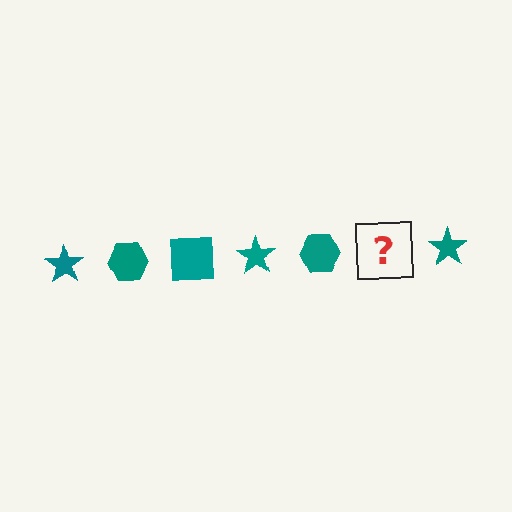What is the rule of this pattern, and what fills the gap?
The rule is that the pattern cycles through star, hexagon, square shapes in teal. The gap should be filled with a teal square.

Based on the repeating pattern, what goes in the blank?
The blank should be a teal square.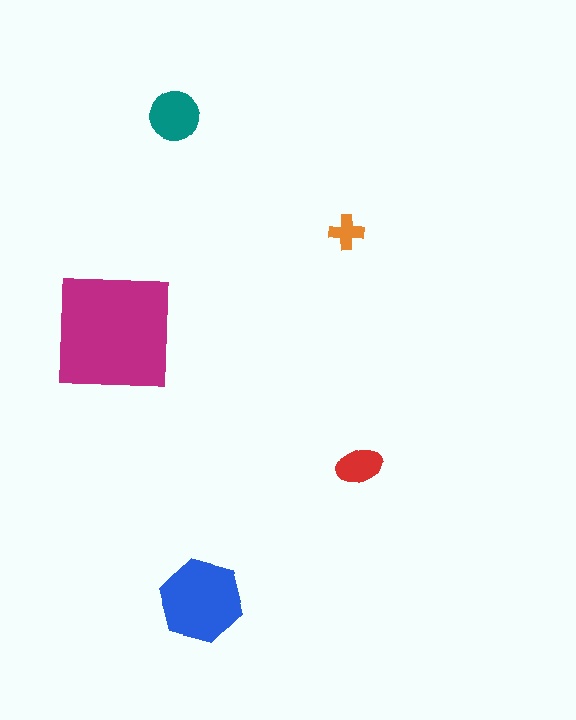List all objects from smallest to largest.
The orange cross, the red ellipse, the teal circle, the blue hexagon, the magenta square.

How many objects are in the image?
There are 5 objects in the image.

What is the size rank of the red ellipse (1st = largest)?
4th.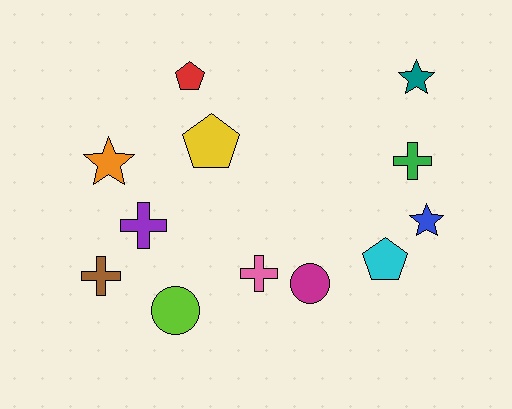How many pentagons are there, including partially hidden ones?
There are 3 pentagons.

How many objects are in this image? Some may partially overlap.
There are 12 objects.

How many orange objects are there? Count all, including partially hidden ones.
There is 1 orange object.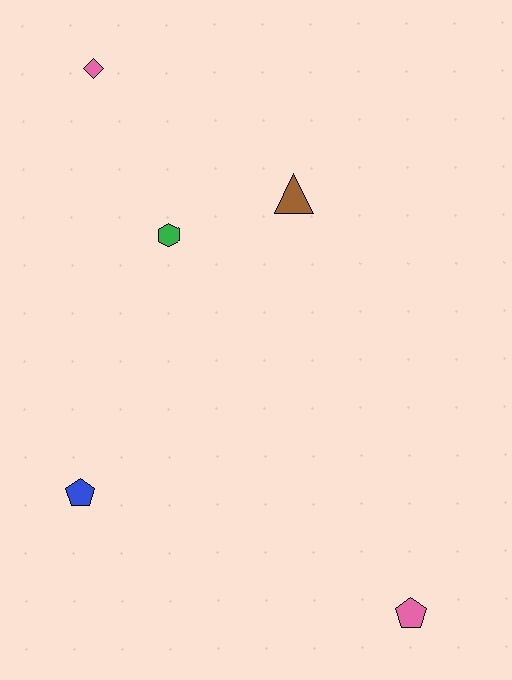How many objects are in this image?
There are 5 objects.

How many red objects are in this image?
There are no red objects.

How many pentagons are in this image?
There are 2 pentagons.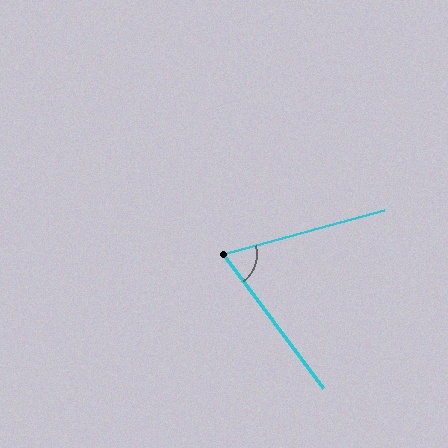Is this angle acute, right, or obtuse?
It is acute.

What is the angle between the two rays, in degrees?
Approximately 68 degrees.